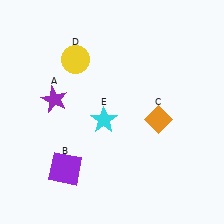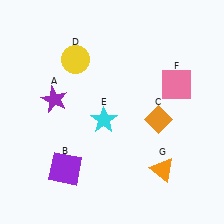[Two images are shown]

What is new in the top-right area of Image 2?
A pink square (F) was added in the top-right area of Image 2.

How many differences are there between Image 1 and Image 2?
There are 2 differences between the two images.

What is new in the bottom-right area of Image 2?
An orange triangle (G) was added in the bottom-right area of Image 2.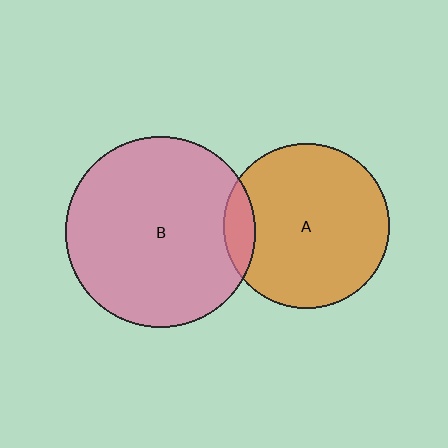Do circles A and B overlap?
Yes.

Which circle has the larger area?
Circle B (pink).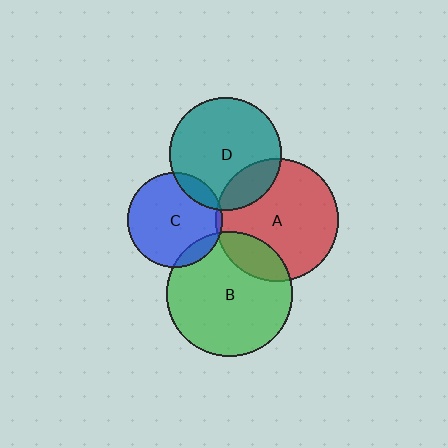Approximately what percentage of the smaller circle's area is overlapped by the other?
Approximately 20%.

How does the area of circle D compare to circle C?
Approximately 1.4 times.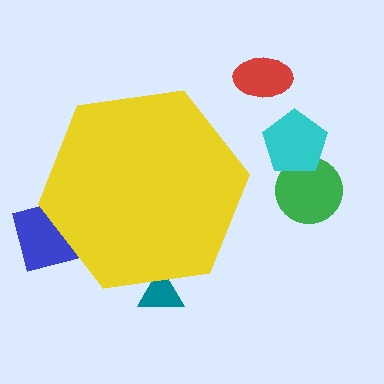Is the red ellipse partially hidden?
No, the red ellipse is fully visible.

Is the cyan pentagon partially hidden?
No, the cyan pentagon is fully visible.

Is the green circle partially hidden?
No, the green circle is fully visible.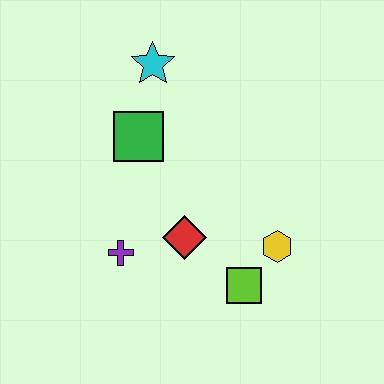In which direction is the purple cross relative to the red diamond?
The purple cross is to the left of the red diamond.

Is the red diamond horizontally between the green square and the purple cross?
No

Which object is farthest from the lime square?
The cyan star is farthest from the lime square.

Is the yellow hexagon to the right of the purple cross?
Yes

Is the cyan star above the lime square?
Yes